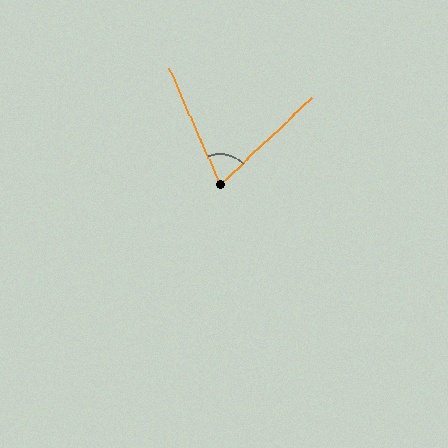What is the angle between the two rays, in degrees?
Approximately 70 degrees.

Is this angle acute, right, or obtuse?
It is acute.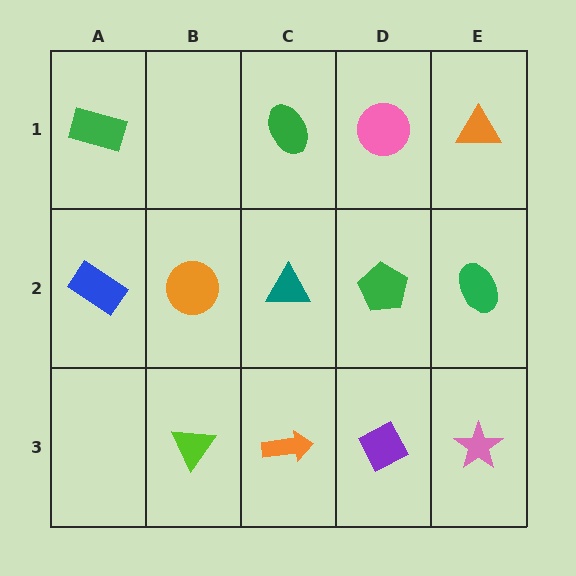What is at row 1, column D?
A pink circle.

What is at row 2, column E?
A green ellipse.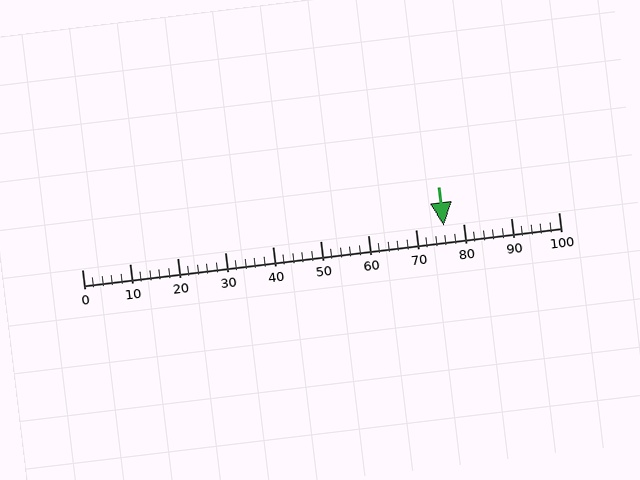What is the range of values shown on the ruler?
The ruler shows values from 0 to 100.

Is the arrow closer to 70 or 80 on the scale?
The arrow is closer to 80.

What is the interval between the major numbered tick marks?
The major tick marks are spaced 10 units apart.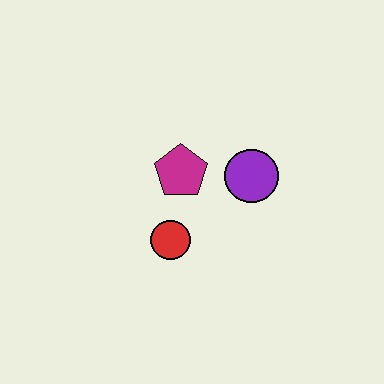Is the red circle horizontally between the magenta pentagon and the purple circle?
No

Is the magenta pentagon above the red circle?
Yes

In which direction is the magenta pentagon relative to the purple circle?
The magenta pentagon is to the left of the purple circle.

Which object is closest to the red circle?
The magenta pentagon is closest to the red circle.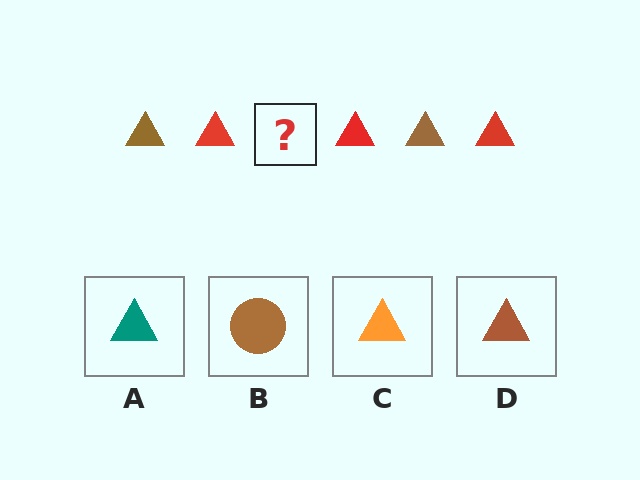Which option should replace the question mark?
Option D.